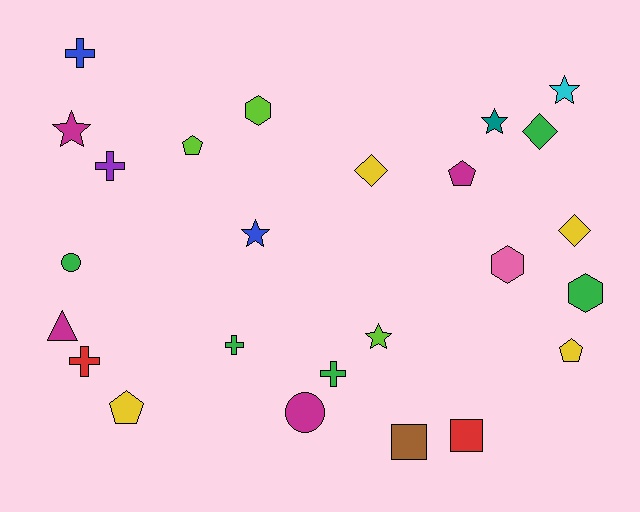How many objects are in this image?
There are 25 objects.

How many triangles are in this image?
There is 1 triangle.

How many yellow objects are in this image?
There are 4 yellow objects.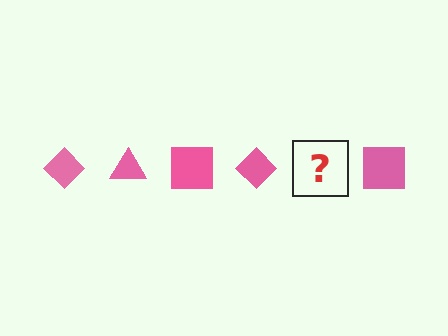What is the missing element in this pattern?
The missing element is a pink triangle.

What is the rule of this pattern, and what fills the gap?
The rule is that the pattern cycles through diamond, triangle, square shapes in pink. The gap should be filled with a pink triangle.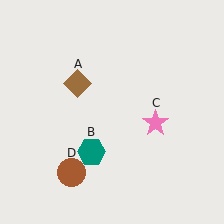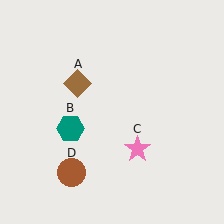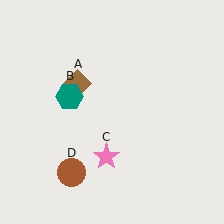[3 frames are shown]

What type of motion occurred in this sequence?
The teal hexagon (object B), pink star (object C) rotated clockwise around the center of the scene.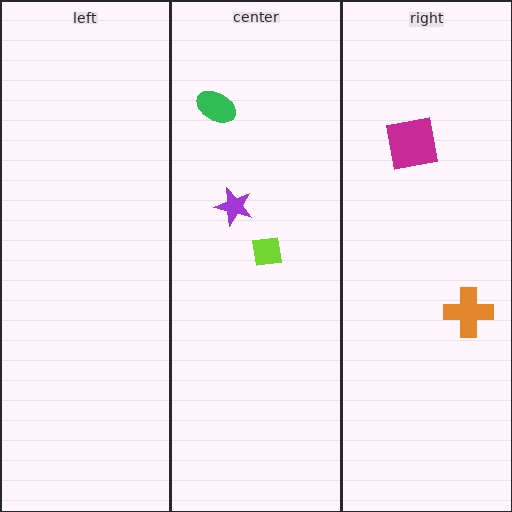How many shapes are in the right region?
2.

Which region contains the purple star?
The center region.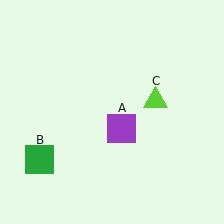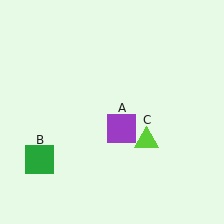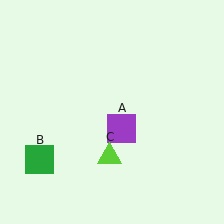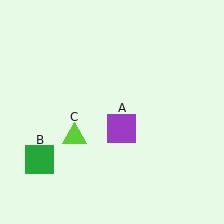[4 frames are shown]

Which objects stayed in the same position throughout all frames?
Purple square (object A) and green square (object B) remained stationary.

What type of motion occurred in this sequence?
The lime triangle (object C) rotated clockwise around the center of the scene.